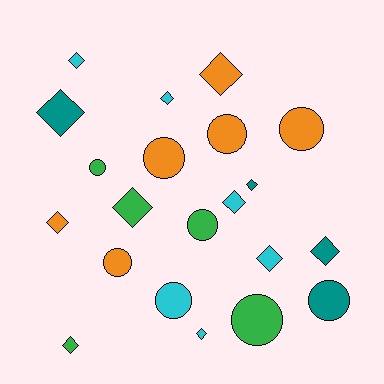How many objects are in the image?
There are 21 objects.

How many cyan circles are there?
There is 1 cyan circle.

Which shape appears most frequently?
Diamond, with 12 objects.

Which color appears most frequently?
Cyan, with 6 objects.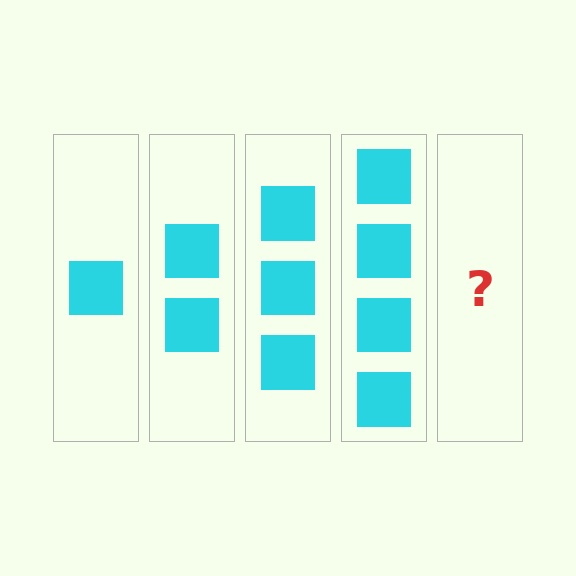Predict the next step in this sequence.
The next step is 5 squares.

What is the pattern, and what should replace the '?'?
The pattern is that each step adds one more square. The '?' should be 5 squares.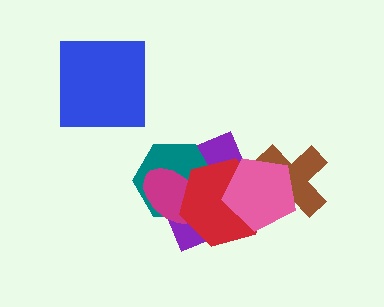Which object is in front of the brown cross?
The pink pentagon is in front of the brown cross.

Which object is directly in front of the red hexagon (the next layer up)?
The brown cross is directly in front of the red hexagon.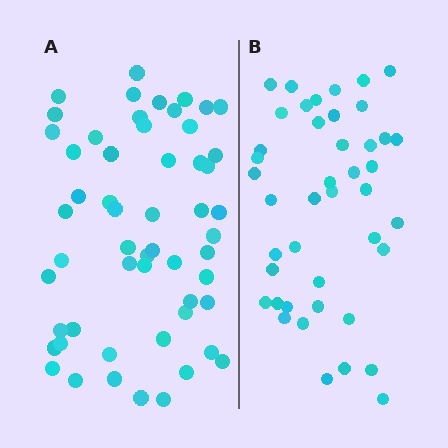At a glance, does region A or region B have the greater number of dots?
Region A (the left region) has more dots.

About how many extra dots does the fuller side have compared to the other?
Region A has roughly 12 or so more dots than region B.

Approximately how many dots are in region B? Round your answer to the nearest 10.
About 40 dots. (The exact count is 43, which rounds to 40.)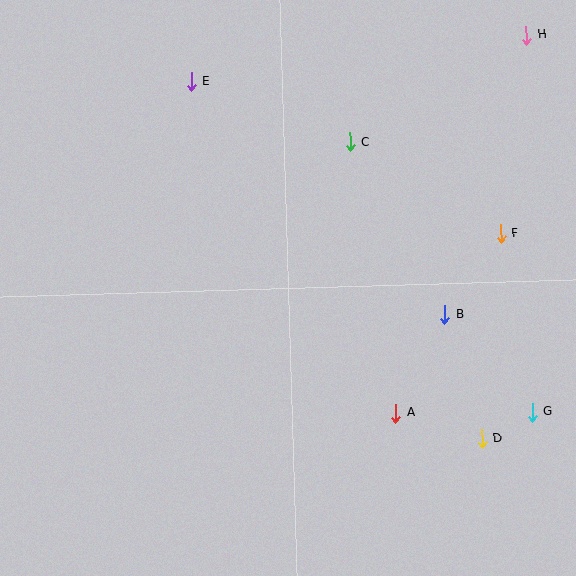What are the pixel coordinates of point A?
Point A is at (395, 413).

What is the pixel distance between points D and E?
The distance between D and E is 461 pixels.